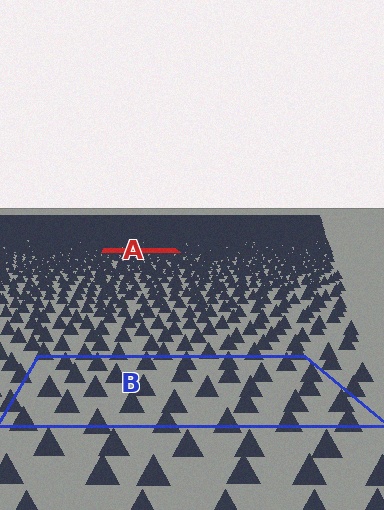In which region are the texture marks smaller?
The texture marks are smaller in region A, because it is farther away.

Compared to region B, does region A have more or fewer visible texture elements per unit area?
Region A has more texture elements per unit area — they are packed more densely because it is farther away.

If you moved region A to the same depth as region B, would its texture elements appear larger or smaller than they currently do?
They would appear larger. At a closer depth, the same texture elements are projected at a bigger on-screen size.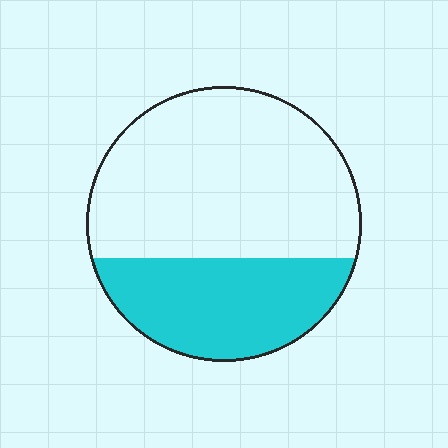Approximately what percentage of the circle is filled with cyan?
Approximately 35%.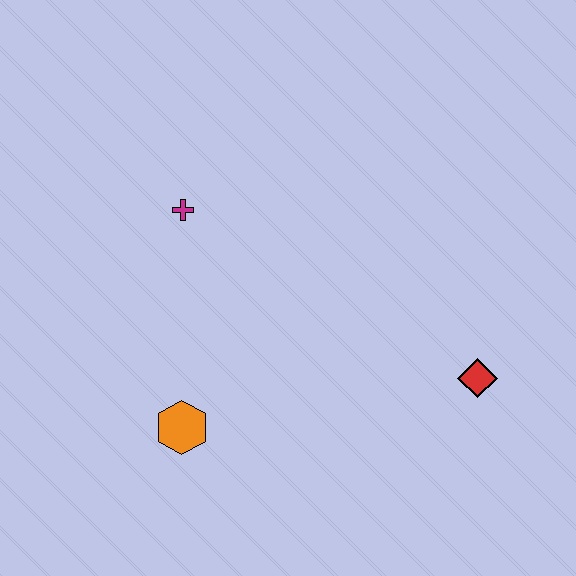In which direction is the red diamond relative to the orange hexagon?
The red diamond is to the right of the orange hexagon.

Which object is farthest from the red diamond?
The magenta cross is farthest from the red diamond.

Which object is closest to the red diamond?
The orange hexagon is closest to the red diamond.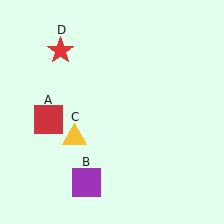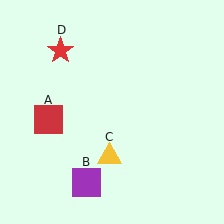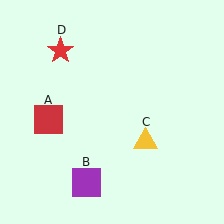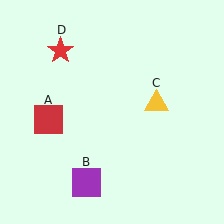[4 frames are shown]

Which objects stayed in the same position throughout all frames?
Red square (object A) and purple square (object B) and red star (object D) remained stationary.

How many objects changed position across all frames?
1 object changed position: yellow triangle (object C).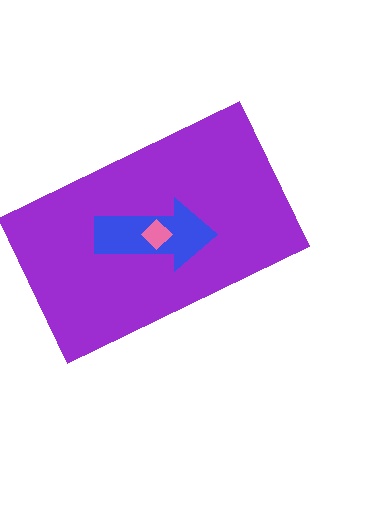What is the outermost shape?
The purple rectangle.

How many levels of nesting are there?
3.